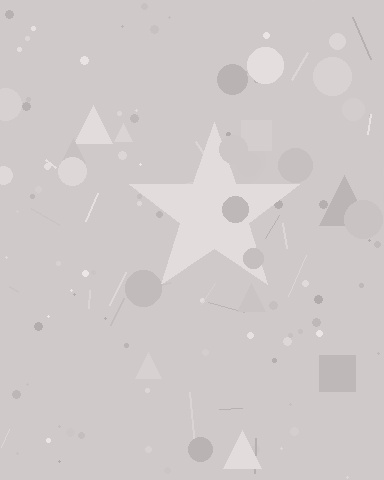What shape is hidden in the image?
A star is hidden in the image.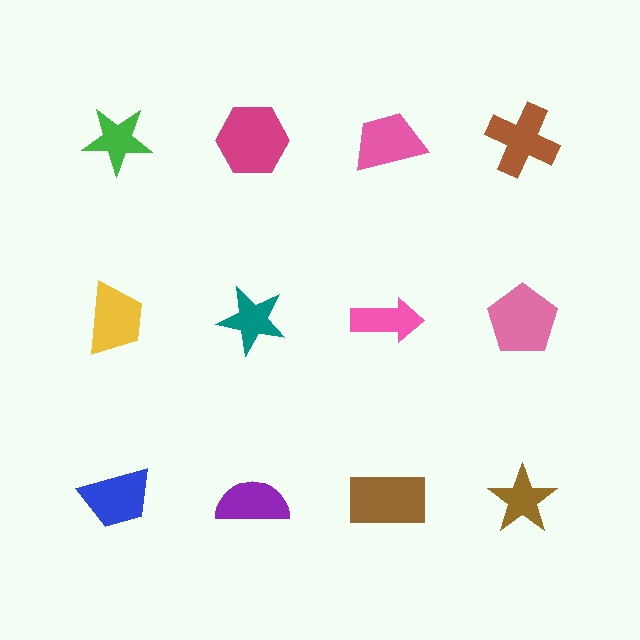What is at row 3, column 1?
A blue trapezoid.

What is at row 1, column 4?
A brown cross.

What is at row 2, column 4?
A pink pentagon.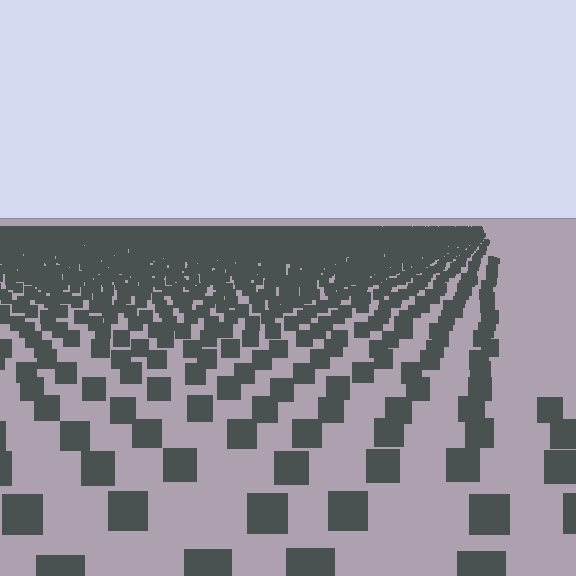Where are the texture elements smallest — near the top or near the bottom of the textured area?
Near the top.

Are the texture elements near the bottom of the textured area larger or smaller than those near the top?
Larger. Near the bottom, elements are closer to the viewer and appear at a bigger on-screen size.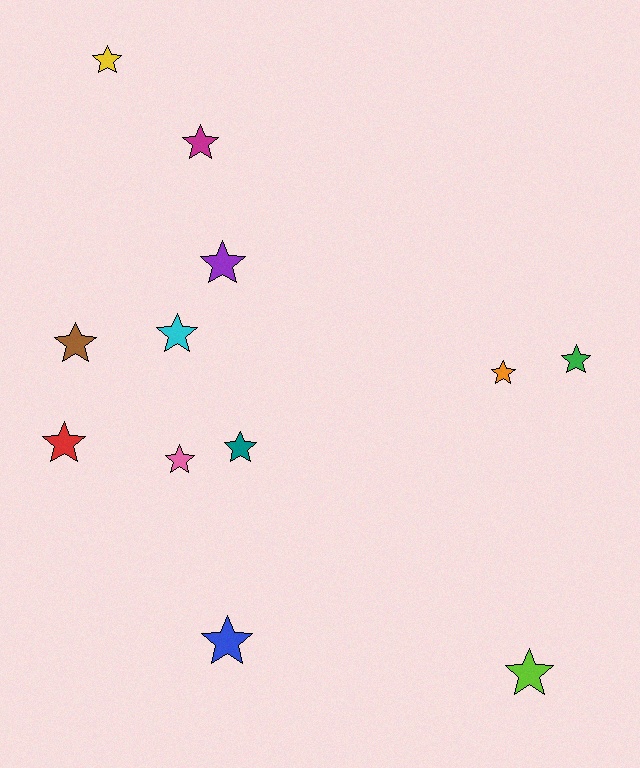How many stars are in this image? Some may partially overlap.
There are 12 stars.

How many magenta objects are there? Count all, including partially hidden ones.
There is 1 magenta object.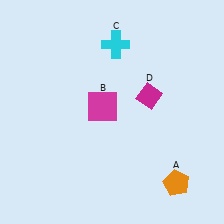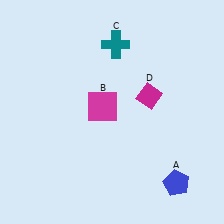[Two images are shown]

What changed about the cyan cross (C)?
In Image 1, C is cyan. In Image 2, it changed to teal.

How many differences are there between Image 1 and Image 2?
There are 2 differences between the two images.